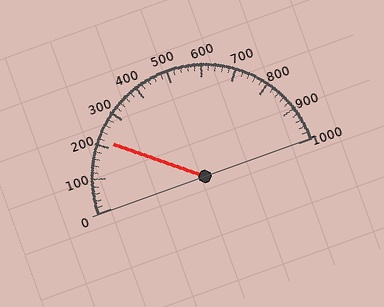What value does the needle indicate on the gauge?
The needle indicates approximately 220.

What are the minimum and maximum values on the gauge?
The gauge ranges from 0 to 1000.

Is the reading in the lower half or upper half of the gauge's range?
The reading is in the lower half of the range (0 to 1000).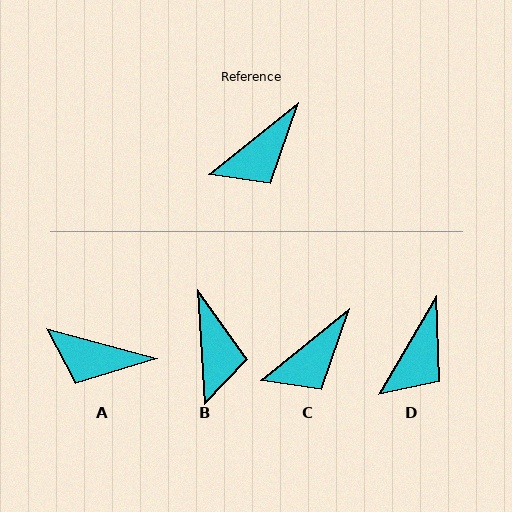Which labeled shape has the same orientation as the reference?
C.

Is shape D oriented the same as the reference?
No, it is off by about 21 degrees.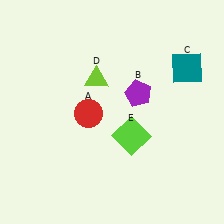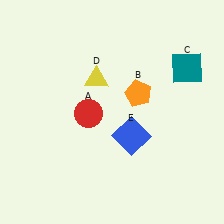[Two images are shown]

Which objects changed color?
B changed from purple to orange. D changed from lime to yellow. E changed from lime to blue.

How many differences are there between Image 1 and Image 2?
There are 3 differences between the two images.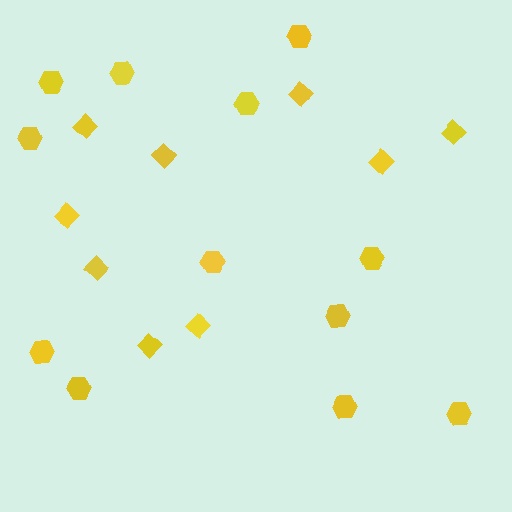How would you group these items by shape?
There are 2 groups: one group of diamonds (9) and one group of hexagons (12).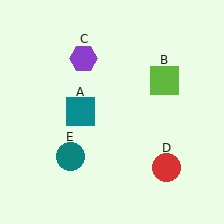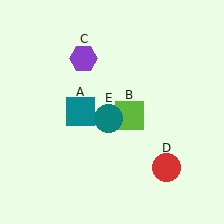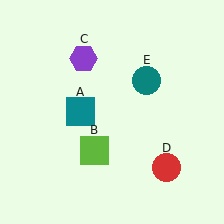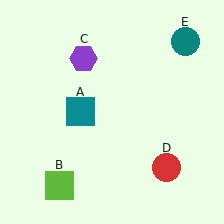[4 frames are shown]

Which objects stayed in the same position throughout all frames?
Teal square (object A) and purple hexagon (object C) and red circle (object D) remained stationary.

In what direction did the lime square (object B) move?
The lime square (object B) moved down and to the left.